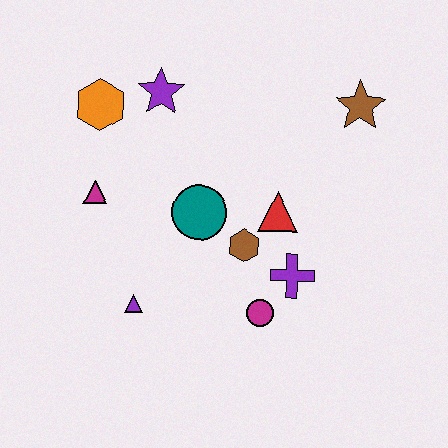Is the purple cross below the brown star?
Yes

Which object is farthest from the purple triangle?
The brown star is farthest from the purple triangle.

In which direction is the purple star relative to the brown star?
The purple star is to the left of the brown star.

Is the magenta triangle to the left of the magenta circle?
Yes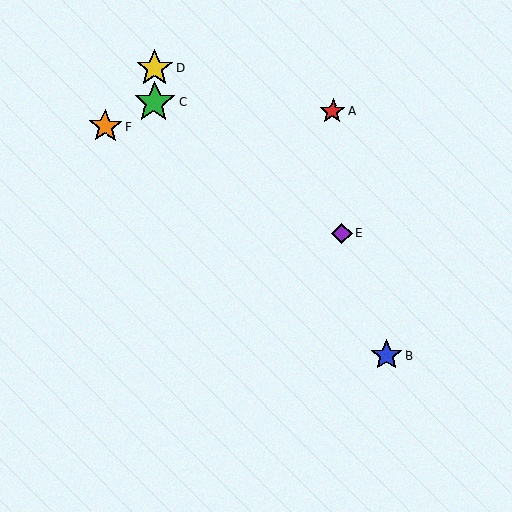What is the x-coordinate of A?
Object A is at x≈333.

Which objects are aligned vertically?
Objects C, D are aligned vertically.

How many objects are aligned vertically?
2 objects (C, D) are aligned vertically.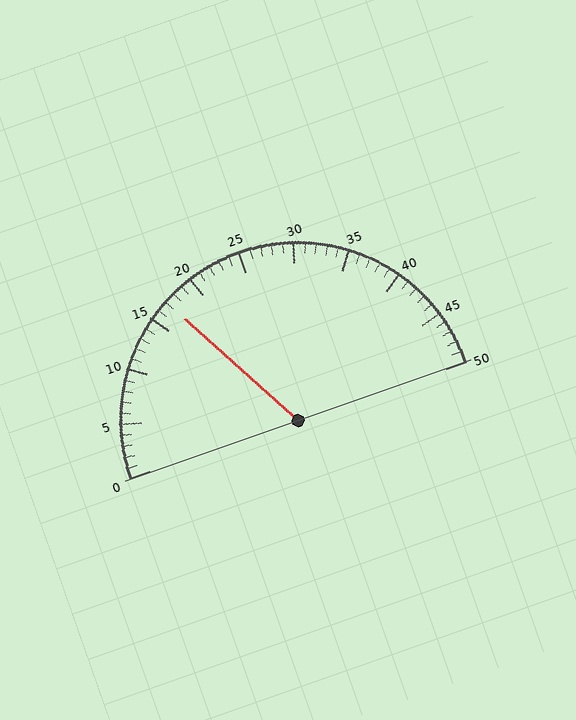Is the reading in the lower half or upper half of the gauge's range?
The reading is in the lower half of the range (0 to 50).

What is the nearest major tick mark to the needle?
The nearest major tick mark is 15.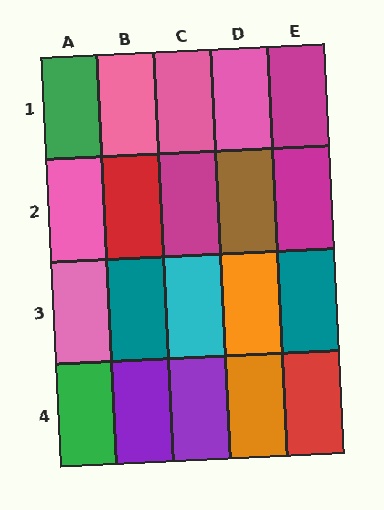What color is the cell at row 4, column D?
Orange.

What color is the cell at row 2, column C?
Magenta.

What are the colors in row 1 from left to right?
Green, pink, pink, pink, magenta.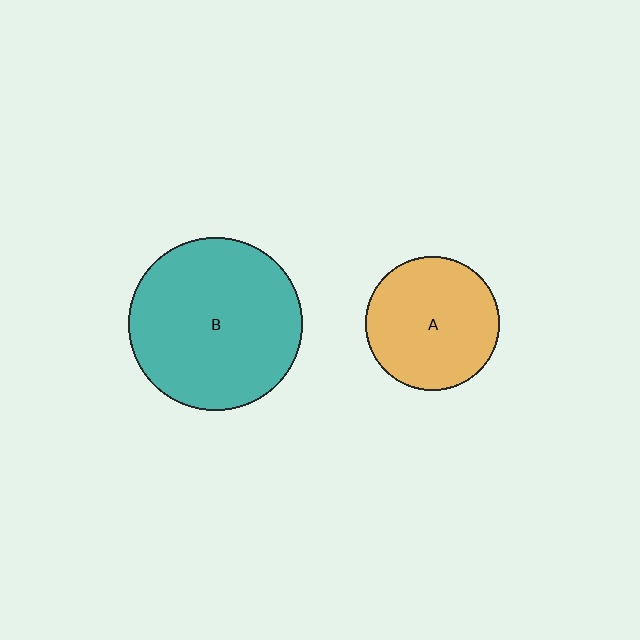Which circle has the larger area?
Circle B (teal).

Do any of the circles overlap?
No, none of the circles overlap.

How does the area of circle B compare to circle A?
Approximately 1.7 times.